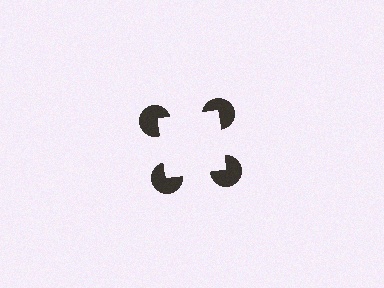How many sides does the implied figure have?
4 sides.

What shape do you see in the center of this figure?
An illusory square — its edges are inferred from the aligned wedge cuts in the pac-man discs, not physically drawn.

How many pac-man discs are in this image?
There are 4 — one at each vertex of the illusory square.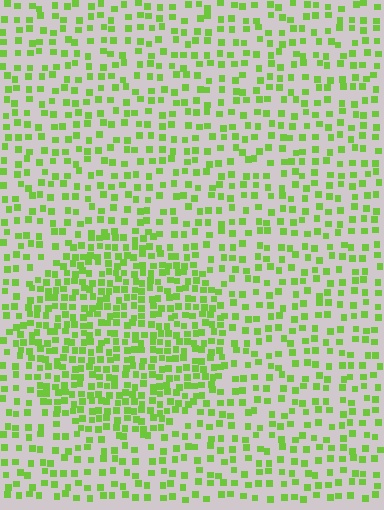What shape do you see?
I see a circle.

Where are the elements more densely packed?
The elements are more densely packed inside the circle boundary.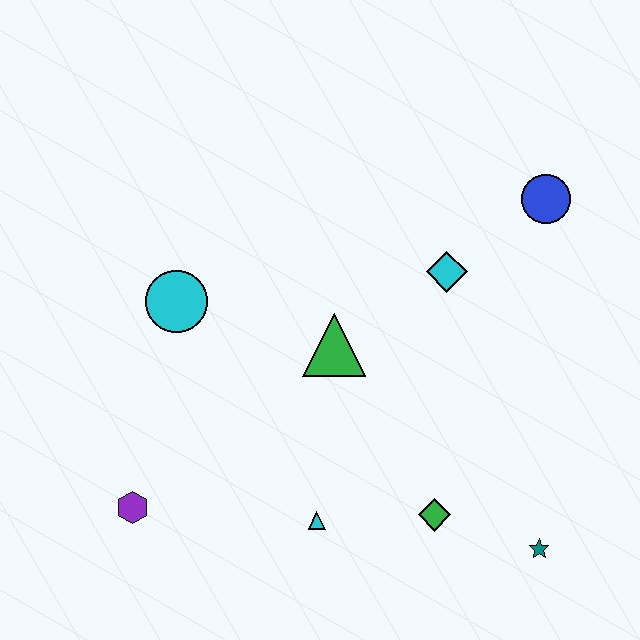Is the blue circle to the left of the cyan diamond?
No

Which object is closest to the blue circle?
The cyan diamond is closest to the blue circle.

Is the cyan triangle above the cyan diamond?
No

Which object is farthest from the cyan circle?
The teal star is farthest from the cyan circle.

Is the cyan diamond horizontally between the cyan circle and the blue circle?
Yes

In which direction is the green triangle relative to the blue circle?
The green triangle is to the left of the blue circle.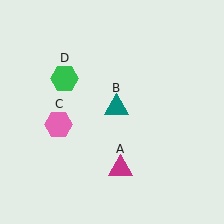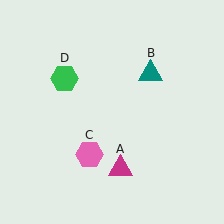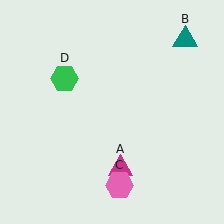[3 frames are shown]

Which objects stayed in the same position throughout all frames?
Magenta triangle (object A) and green hexagon (object D) remained stationary.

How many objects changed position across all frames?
2 objects changed position: teal triangle (object B), pink hexagon (object C).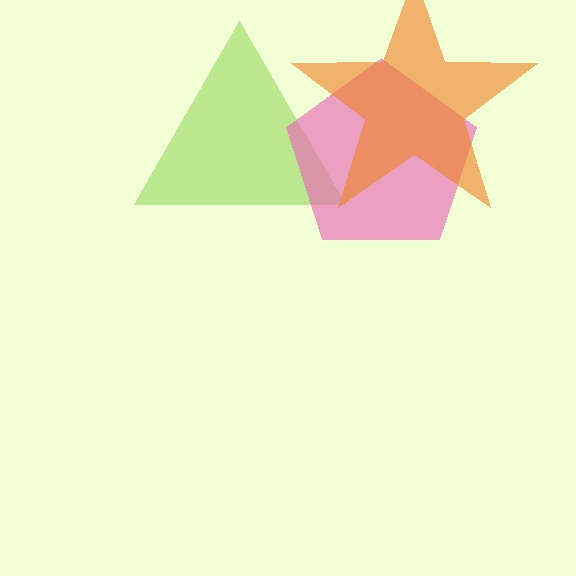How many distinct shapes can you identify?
There are 3 distinct shapes: a lime triangle, a pink pentagon, an orange star.